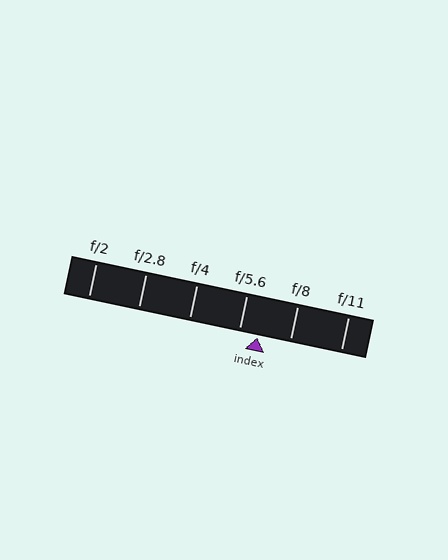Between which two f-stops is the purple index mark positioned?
The index mark is between f/5.6 and f/8.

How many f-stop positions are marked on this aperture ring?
There are 6 f-stop positions marked.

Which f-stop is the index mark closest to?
The index mark is closest to f/5.6.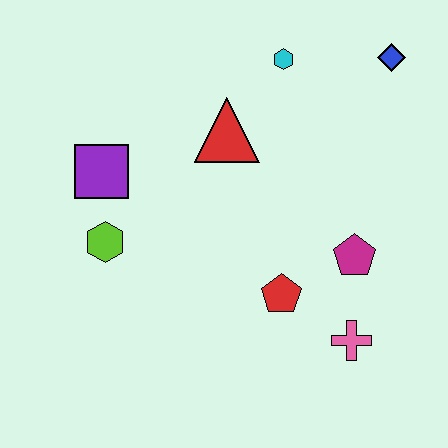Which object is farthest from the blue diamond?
The lime hexagon is farthest from the blue diamond.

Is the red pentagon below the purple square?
Yes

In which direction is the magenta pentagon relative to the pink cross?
The magenta pentagon is above the pink cross.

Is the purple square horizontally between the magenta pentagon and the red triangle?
No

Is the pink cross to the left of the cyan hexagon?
No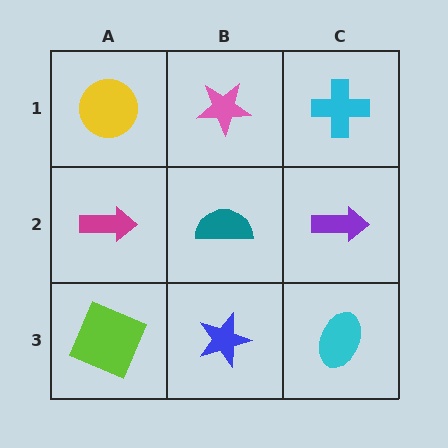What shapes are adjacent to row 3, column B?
A teal semicircle (row 2, column B), a lime square (row 3, column A), a cyan ellipse (row 3, column C).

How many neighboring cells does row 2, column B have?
4.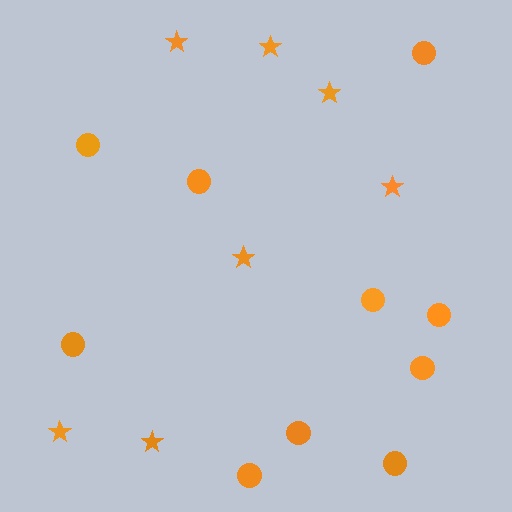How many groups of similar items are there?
There are 2 groups: one group of circles (10) and one group of stars (7).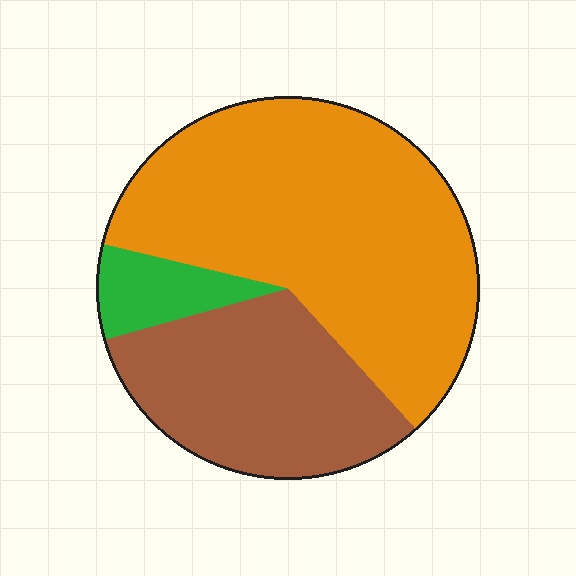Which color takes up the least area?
Green, at roughly 10%.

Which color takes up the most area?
Orange, at roughly 60%.